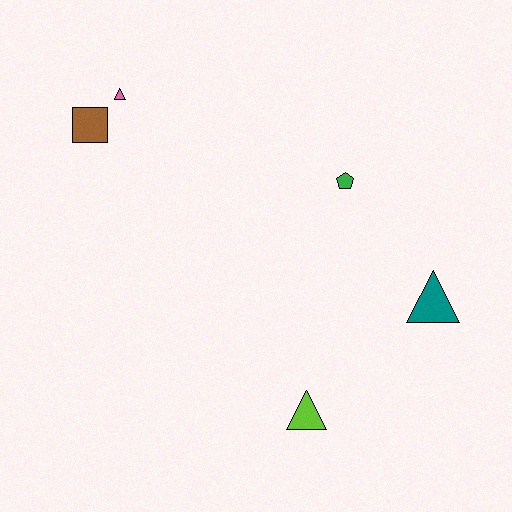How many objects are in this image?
There are 5 objects.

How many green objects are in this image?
There is 1 green object.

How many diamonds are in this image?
There are no diamonds.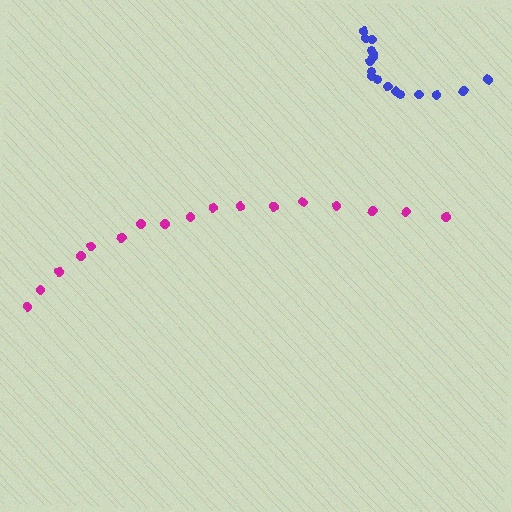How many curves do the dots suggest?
There are 2 distinct paths.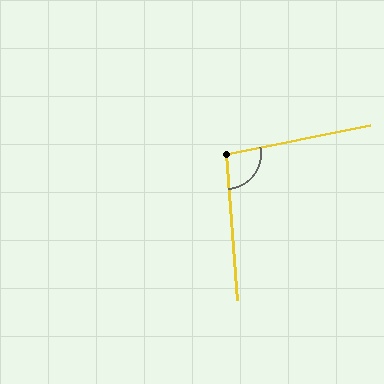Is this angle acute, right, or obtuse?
It is obtuse.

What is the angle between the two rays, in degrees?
Approximately 97 degrees.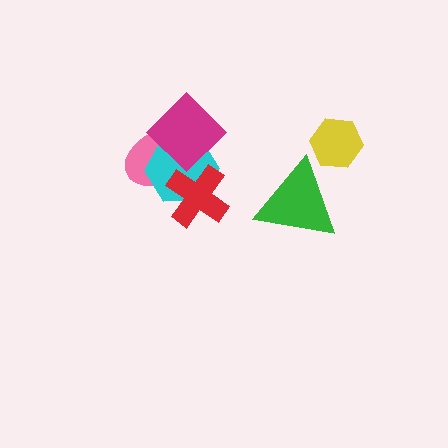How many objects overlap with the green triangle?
0 objects overlap with the green triangle.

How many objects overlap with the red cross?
2 objects overlap with the red cross.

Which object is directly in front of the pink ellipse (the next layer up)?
The cyan hexagon is directly in front of the pink ellipse.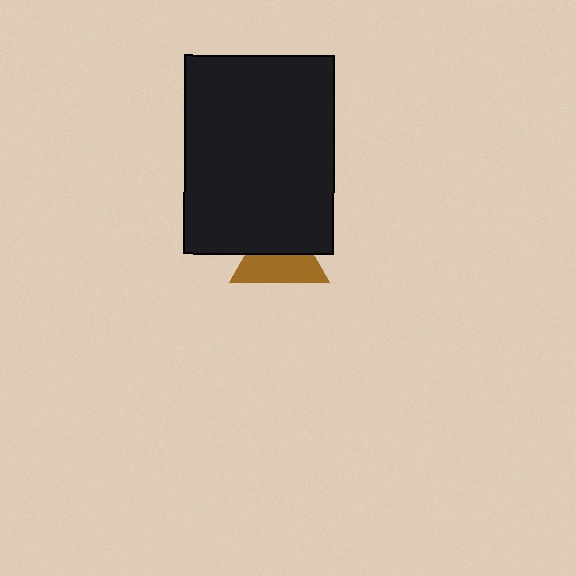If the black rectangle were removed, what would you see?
You would see the complete brown triangle.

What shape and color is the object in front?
The object in front is a black rectangle.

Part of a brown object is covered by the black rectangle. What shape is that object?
It is a triangle.